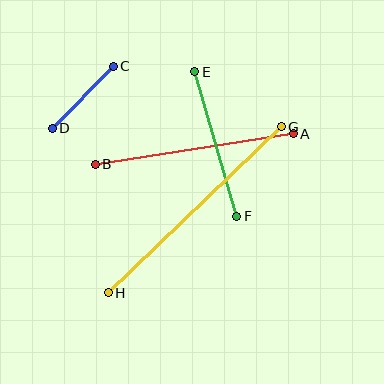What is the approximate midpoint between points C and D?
The midpoint is at approximately (83, 97) pixels.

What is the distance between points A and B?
The distance is approximately 200 pixels.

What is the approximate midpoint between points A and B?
The midpoint is at approximately (194, 149) pixels.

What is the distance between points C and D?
The distance is approximately 87 pixels.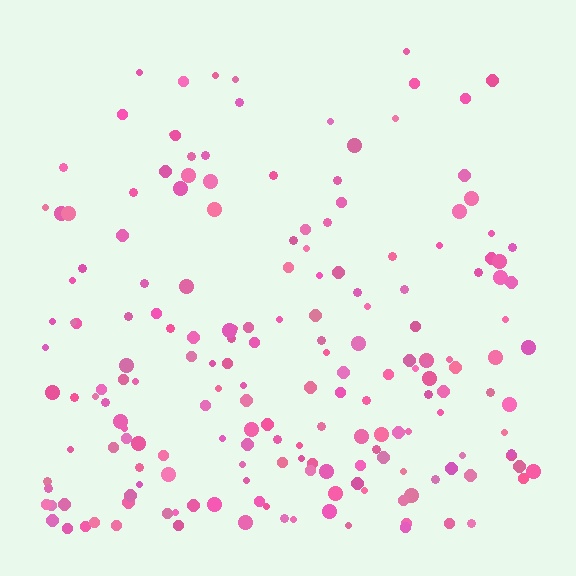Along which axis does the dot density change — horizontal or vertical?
Vertical.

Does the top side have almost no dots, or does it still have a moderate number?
Still a moderate number, just noticeably fewer than the bottom.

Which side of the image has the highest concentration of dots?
The bottom.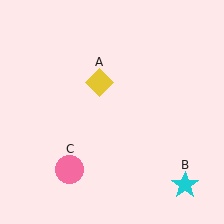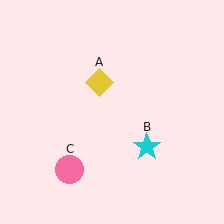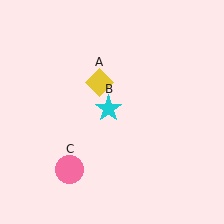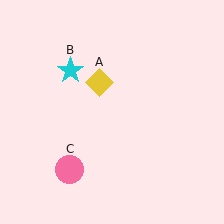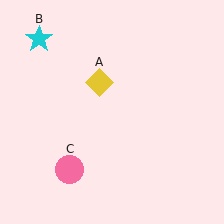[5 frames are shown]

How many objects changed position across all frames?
1 object changed position: cyan star (object B).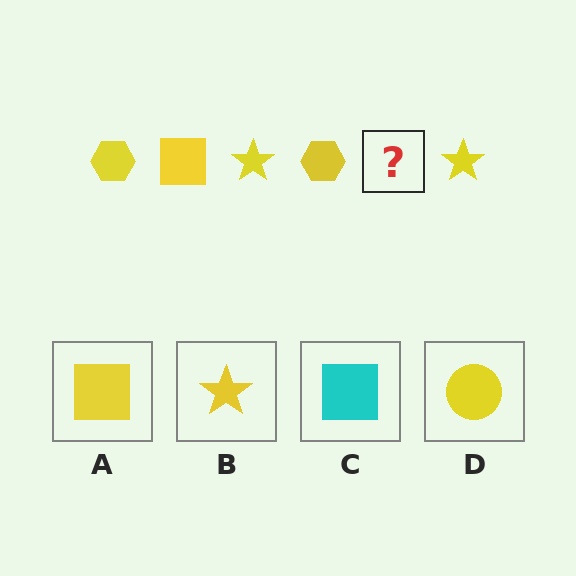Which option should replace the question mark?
Option A.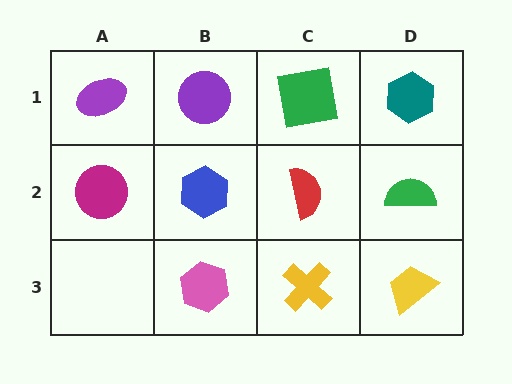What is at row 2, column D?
A green semicircle.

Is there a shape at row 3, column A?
No, that cell is empty.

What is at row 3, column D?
A yellow trapezoid.